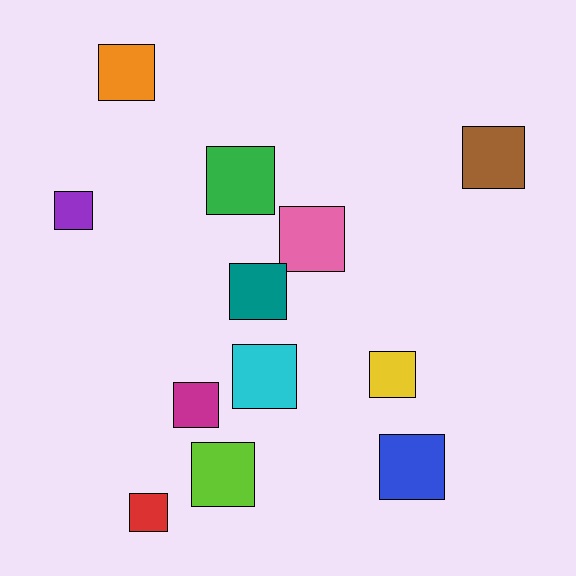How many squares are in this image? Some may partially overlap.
There are 12 squares.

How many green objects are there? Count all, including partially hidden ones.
There is 1 green object.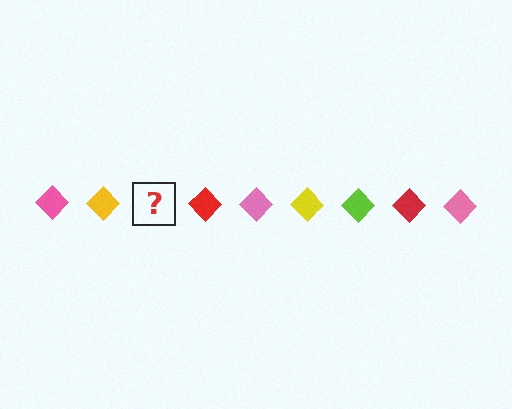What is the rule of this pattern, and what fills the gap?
The rule is that the pattern cycles through pink, yellow, lime, red diamonds. The gap should be filled with a lime diamond.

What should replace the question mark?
The question mark should be replaced with a lime diamond.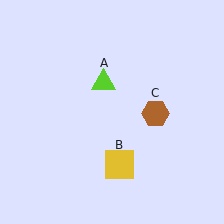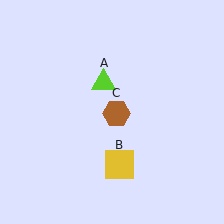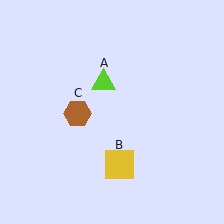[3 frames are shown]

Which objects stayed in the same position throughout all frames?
Lime triangle (object A) and yellow square (object B) remained stationary.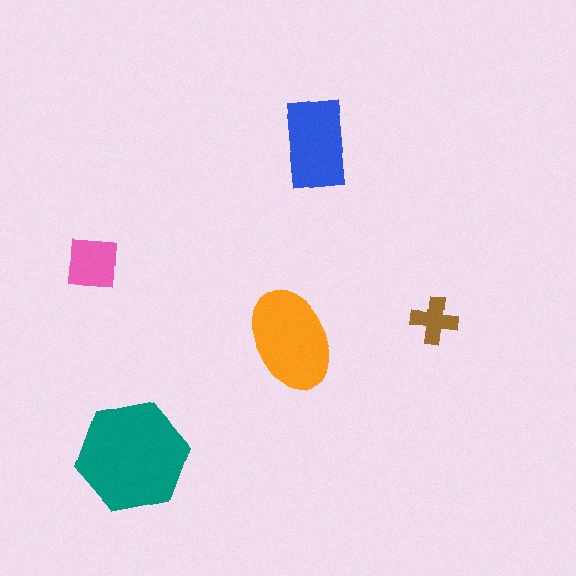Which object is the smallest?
The brown cross.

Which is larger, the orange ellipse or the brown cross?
The orange ellipse.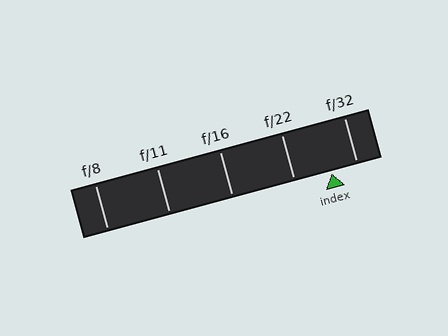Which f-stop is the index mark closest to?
The index mark is closest to f/32.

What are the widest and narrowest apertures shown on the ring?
The widest aperture shown is f/8 and the narrowest is f/32.